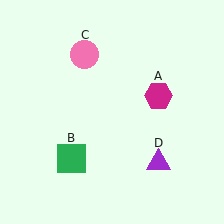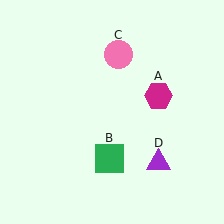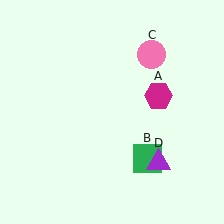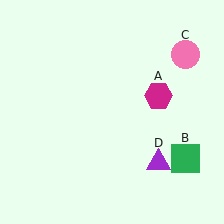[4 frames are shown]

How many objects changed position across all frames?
2 objects changed position: green square (object B), pink circle (object C).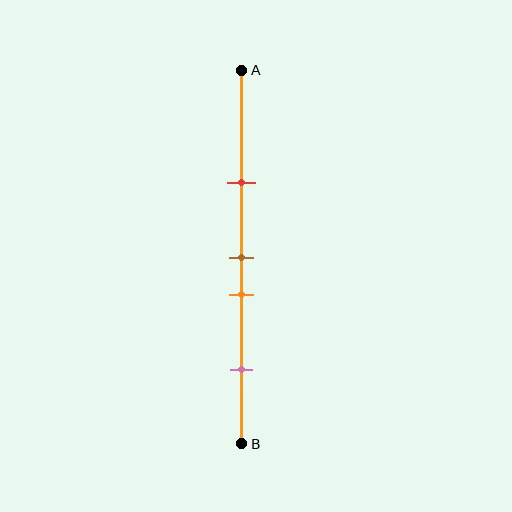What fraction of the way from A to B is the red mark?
The red mark is approximately 30% (0.3) of the way from A to B.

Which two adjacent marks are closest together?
The brown and orange marks are the closest adjacent pair.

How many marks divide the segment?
There are 4 marks dividing the segment.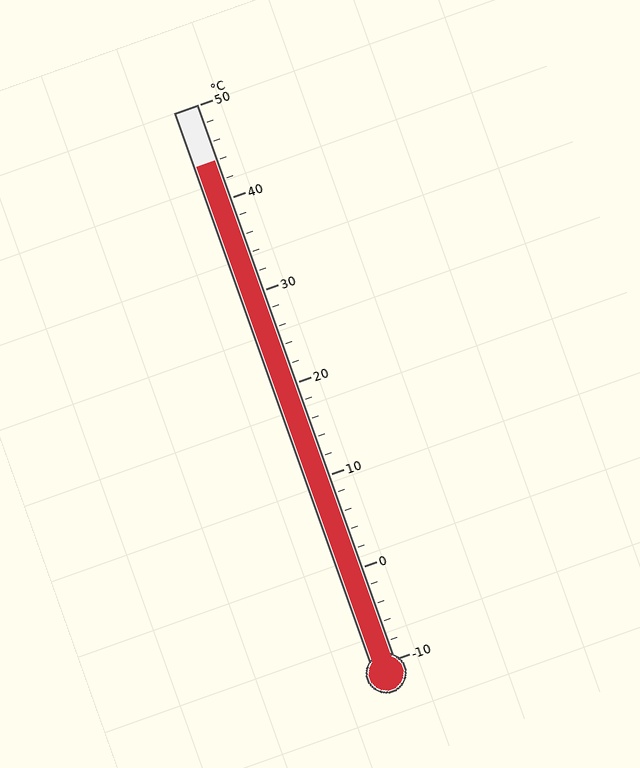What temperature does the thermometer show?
The thermometer shows approximately 44°C.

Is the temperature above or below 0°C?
The temperature is above 0°C.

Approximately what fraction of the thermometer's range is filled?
The thermometer is filled to approximately 90% of its range.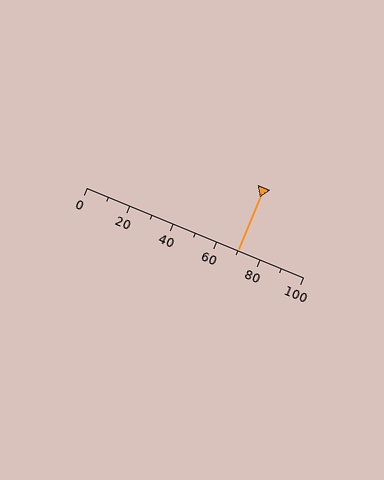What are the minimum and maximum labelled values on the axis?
The axis runs from 0 to 100.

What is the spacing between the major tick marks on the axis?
The major ticks are spaced 20 apart.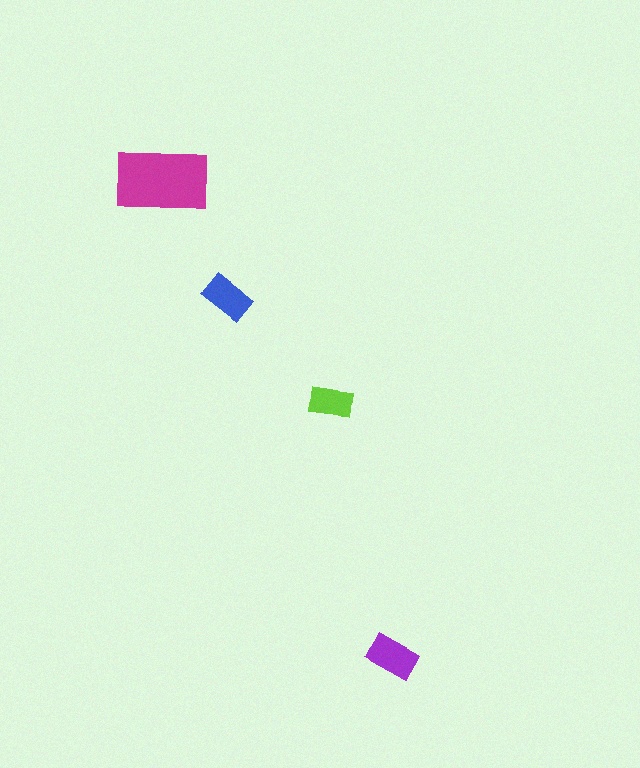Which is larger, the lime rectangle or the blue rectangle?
The blue one.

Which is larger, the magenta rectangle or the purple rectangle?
The magenta one.